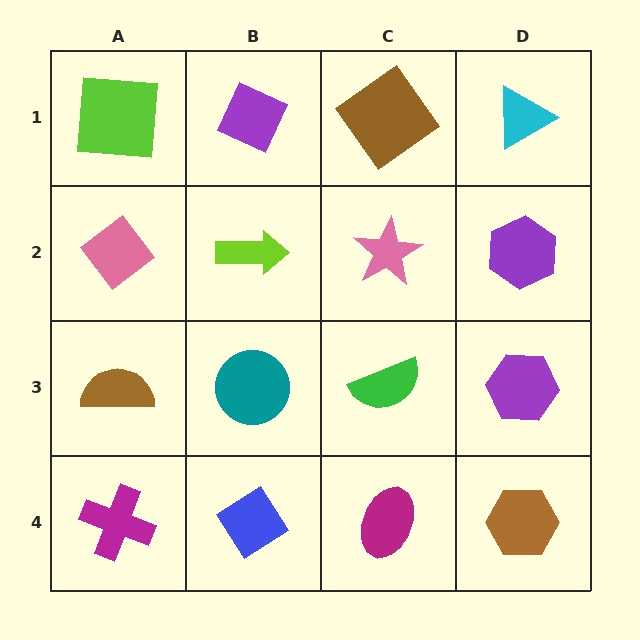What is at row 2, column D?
A purple hexagon.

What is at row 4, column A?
A magenta cross.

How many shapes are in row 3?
4 shapes.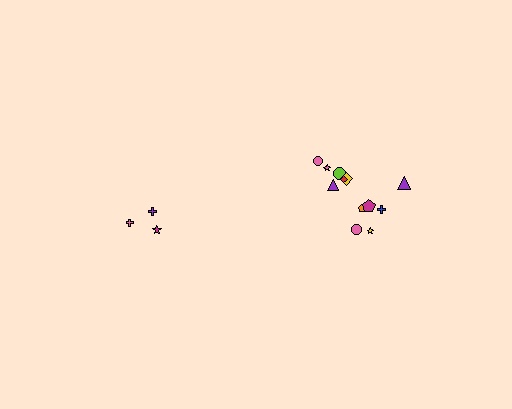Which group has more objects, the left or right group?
The right group.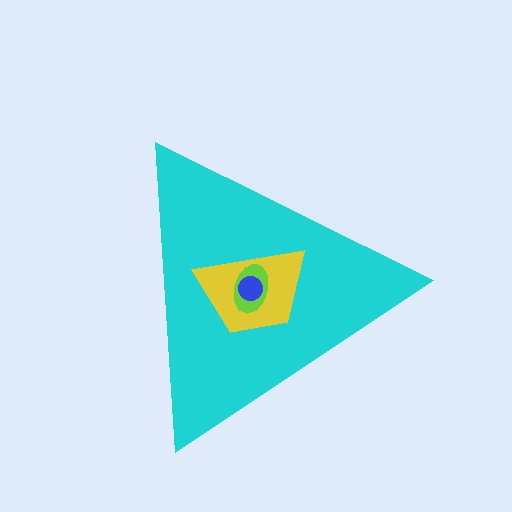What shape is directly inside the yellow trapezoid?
The lime ellipse.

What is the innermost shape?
The blue circle.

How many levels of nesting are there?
4.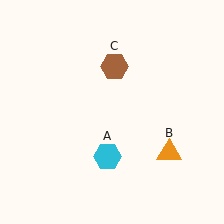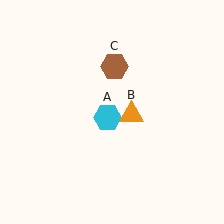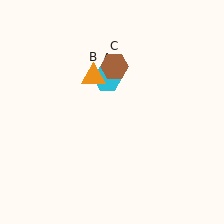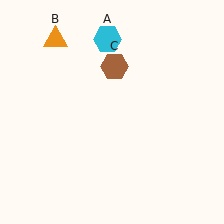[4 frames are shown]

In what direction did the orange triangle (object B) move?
The orange triangle (object B) moved up and to the left.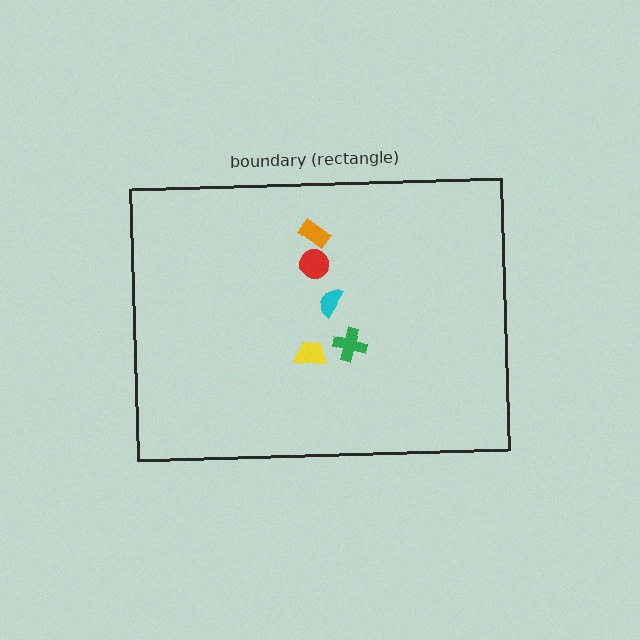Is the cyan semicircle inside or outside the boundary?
Inside.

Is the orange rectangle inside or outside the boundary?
Inside.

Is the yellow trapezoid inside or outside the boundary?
Inside.